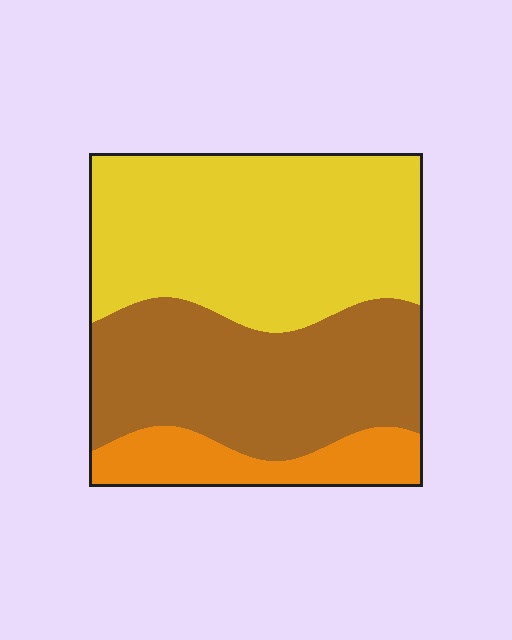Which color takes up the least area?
Orange, at roughly 15%.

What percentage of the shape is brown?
Brown takes up about three eighths (3/8) of the shape.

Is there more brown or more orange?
Brown.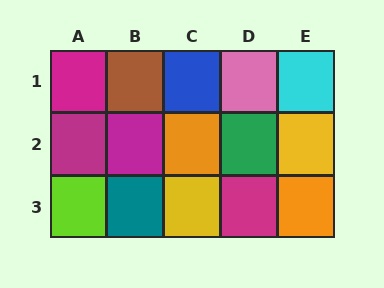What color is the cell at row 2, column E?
Yellow.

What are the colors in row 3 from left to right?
Lime, teal, yellow, magenta, orange.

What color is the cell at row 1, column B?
Brown.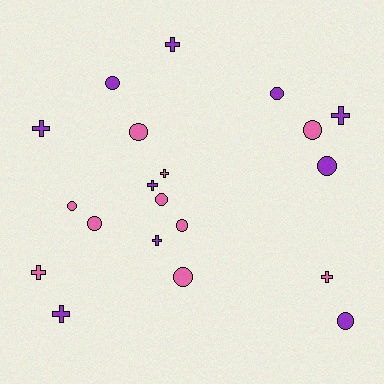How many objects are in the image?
There are 20 objects.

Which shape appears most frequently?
Circle, with 11 objects.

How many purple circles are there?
There are 4 purple circles.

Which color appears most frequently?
Purple, with 10 objects.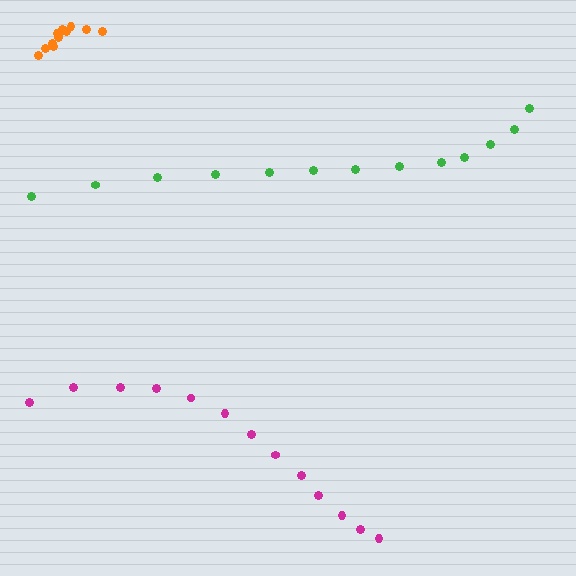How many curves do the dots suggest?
There are 3 distinct paths.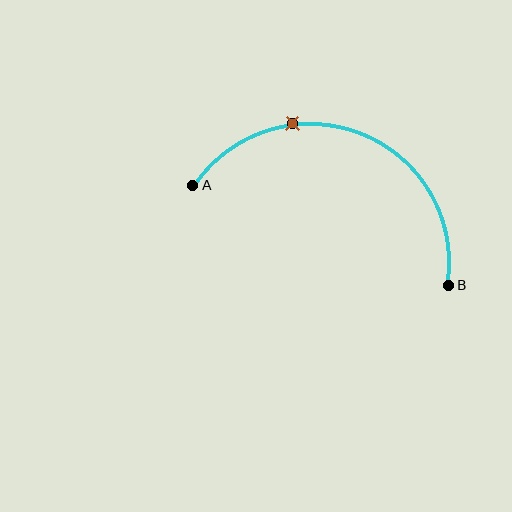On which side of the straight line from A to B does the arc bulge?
The arc bulges above the straight line connecting A and B.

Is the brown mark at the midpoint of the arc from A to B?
No. The brown mark lies on the arc but is closer to endpoint A. The arc midpoint would be at the point on the curve equidistant along the arc from both A and B.